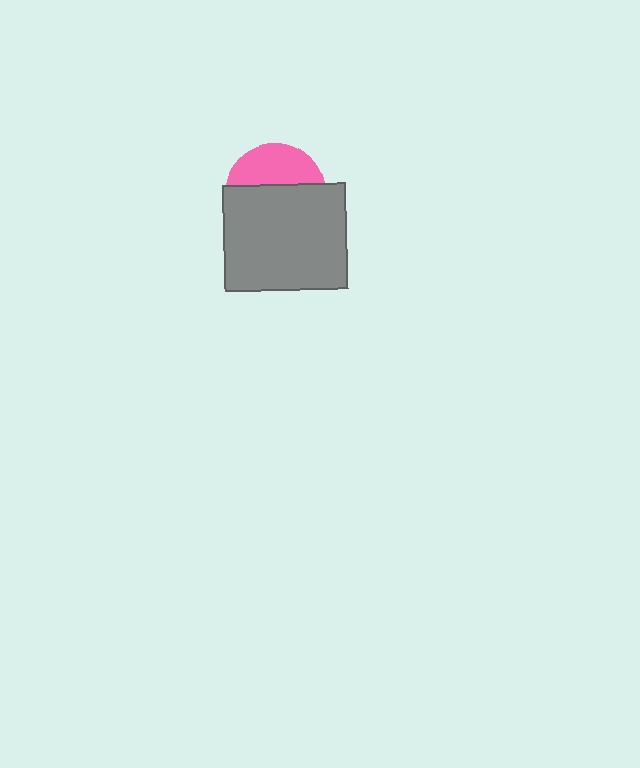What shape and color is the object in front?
The object in front is a gray rectangle.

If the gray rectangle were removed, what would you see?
You would see the complete pink circle.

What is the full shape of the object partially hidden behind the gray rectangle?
The partially hidden object is a pink circle.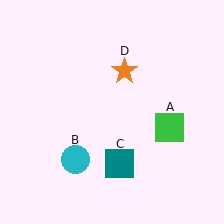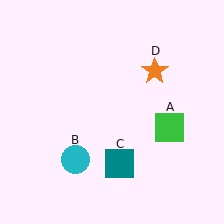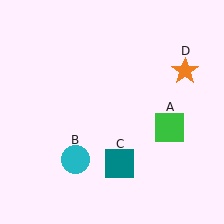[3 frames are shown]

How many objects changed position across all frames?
1 object changed position: orange star (object D).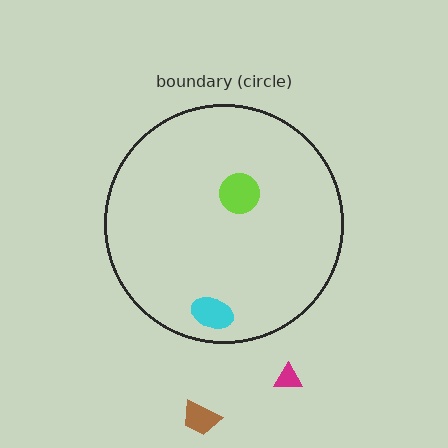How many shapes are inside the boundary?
2 inside, 2 outside.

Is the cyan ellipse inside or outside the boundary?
Inside.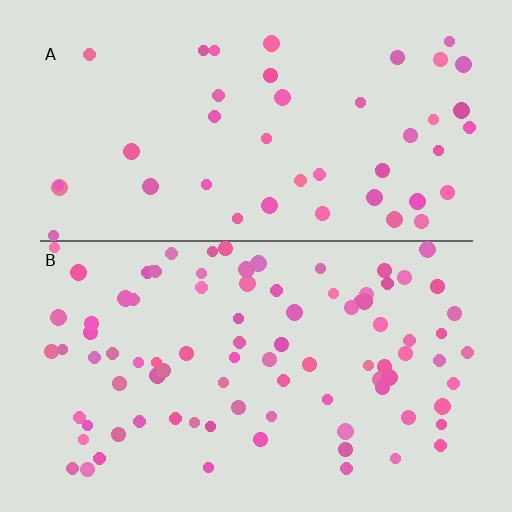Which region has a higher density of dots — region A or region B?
B (the bottom).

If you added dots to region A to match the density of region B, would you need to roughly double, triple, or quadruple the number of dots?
Approximately double.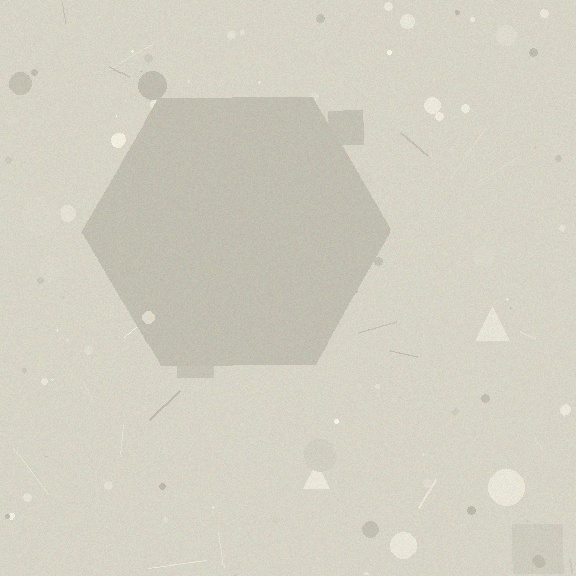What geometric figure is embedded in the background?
A hexagon is embedded in the background.